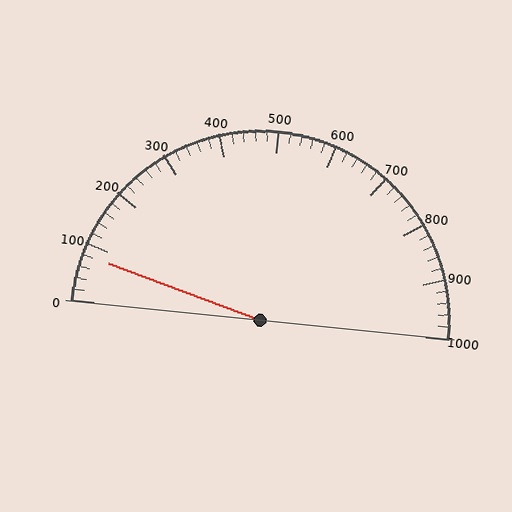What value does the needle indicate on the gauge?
The needle indicates approximately 80.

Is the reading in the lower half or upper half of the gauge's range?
The reading is in the lower half of the range (0 to 1000).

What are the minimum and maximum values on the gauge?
The gauge ranges from 0 to 1000.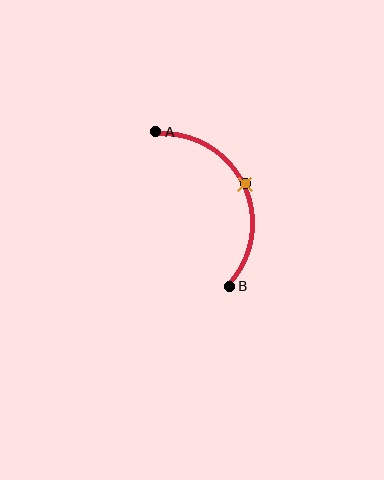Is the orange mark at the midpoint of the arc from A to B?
Yes. The orange mark lies on the arc at equal arc-length from both A and B — it is the arc midpoint.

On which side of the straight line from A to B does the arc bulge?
The arc bulges to the right of the straight line connecting A and B.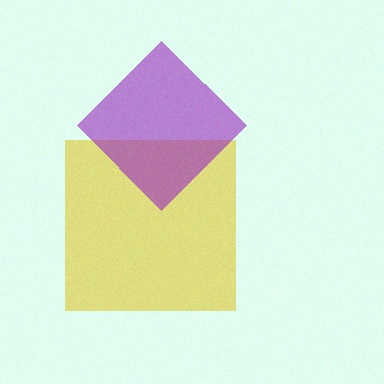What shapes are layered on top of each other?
The layered shapes are: a yellow square, a purple diamond.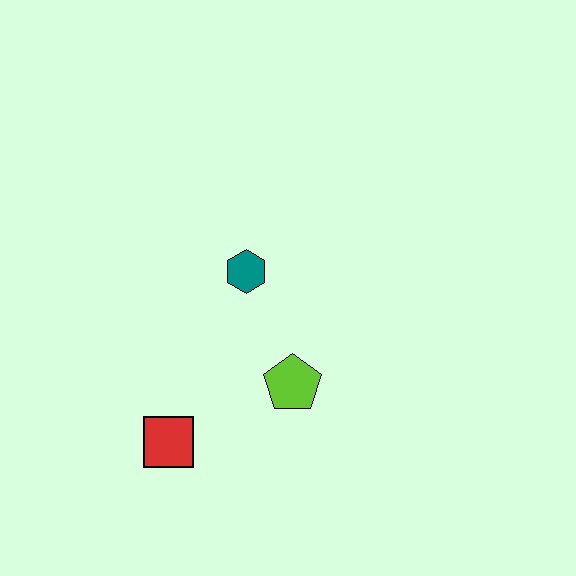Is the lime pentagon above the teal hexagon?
No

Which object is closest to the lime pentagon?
The teal hexagon is closest to the lime pentagon.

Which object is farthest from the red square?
The teal hexagon is farthest from the red square.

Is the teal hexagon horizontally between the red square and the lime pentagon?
Yes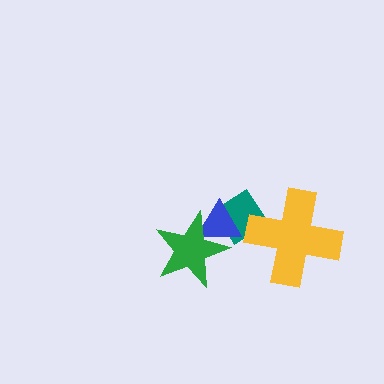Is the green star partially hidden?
No, no other shape covers it.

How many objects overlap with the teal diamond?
3 objects overlap with the teal diamond.